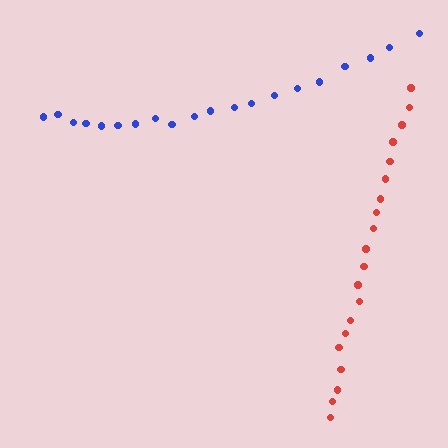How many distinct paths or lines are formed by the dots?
There are 2 distinct paths.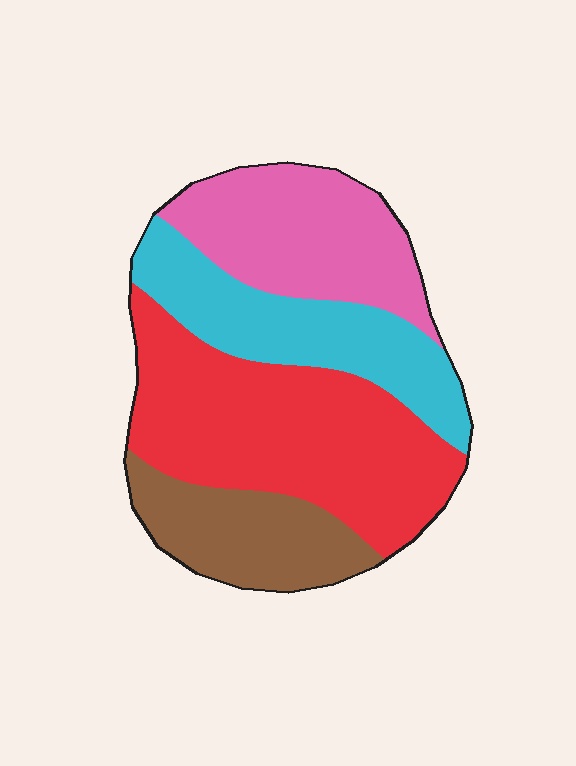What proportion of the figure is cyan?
Cyan covers around 20% of the figure.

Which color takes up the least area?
Brown, at roughly 15%.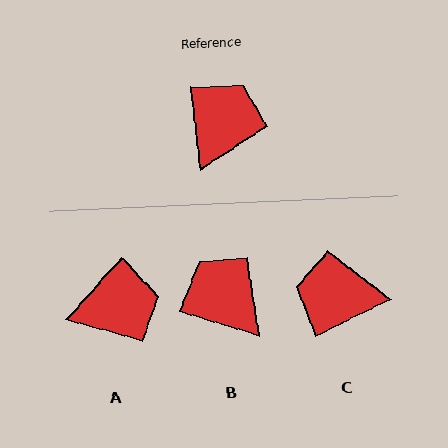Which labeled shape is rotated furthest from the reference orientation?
C, about 109 degrees away.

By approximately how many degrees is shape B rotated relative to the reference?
Approximately 66 degrees counter-clockwise.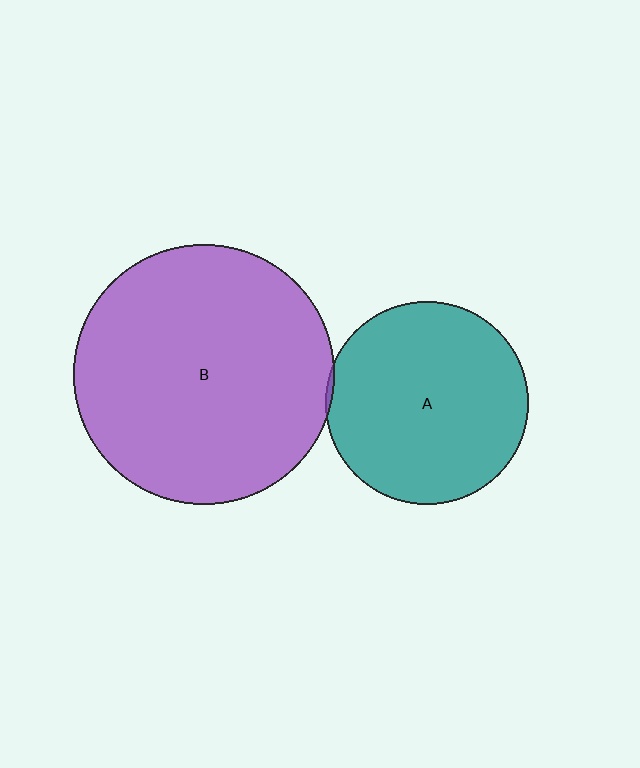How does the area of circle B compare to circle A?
Approximately 1.7 times.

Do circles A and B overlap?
Yes.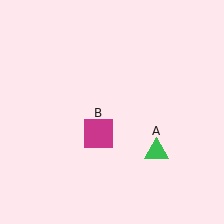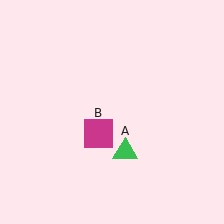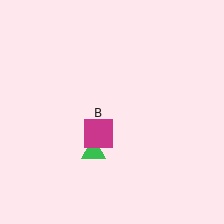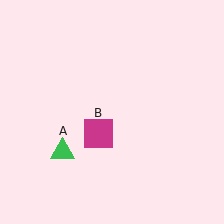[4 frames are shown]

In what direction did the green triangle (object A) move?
The green triangle (object A) moved left.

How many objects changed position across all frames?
1 object changed position: green triangle (object A).